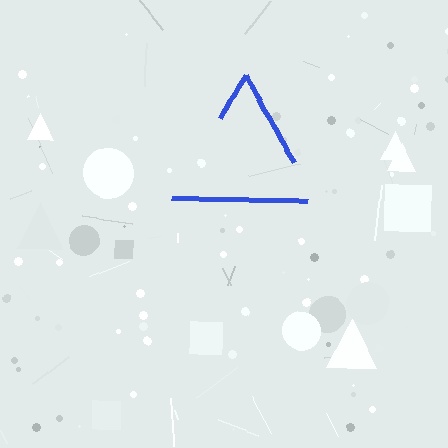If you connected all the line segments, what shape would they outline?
They would outline a triangle.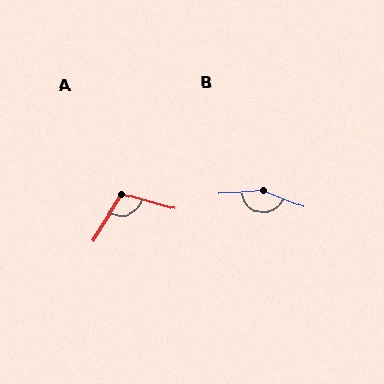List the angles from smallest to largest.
A (106°), B (154°).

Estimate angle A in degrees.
Approximately 106 degrees.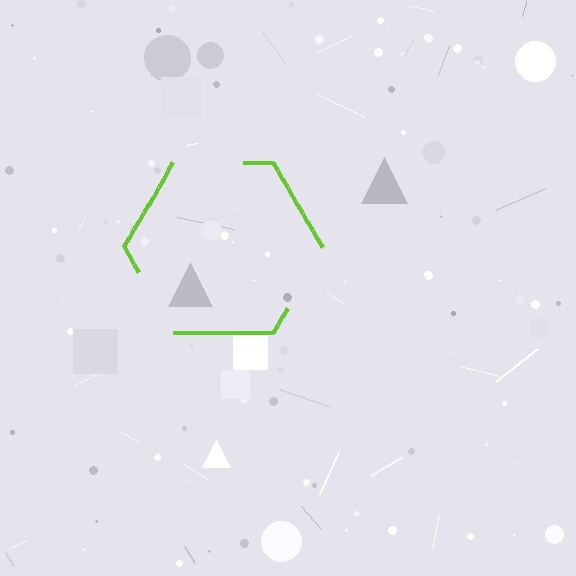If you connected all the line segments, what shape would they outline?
They would outline a hexagon.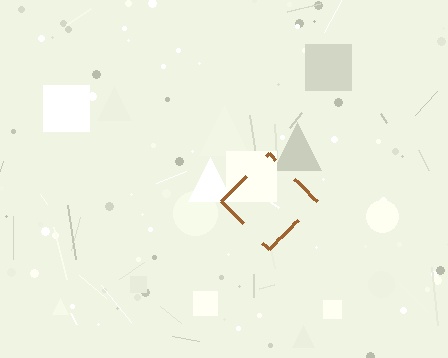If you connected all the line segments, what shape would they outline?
They would outline a diamond.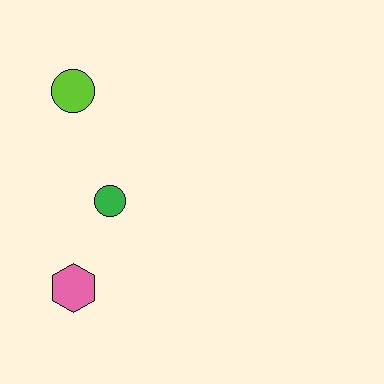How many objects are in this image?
There are 3 objects.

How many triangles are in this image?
There are no triangles.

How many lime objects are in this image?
There is 1 lime object.